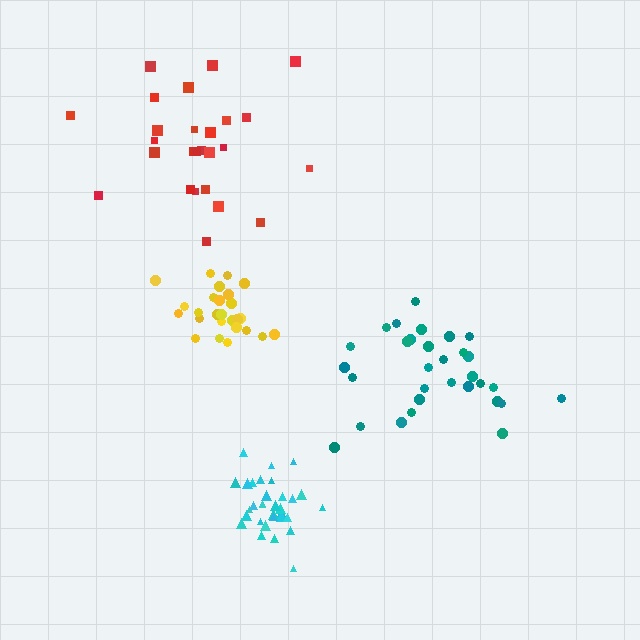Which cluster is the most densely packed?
Yellow.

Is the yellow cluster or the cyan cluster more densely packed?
Yellow.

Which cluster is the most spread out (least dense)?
Red.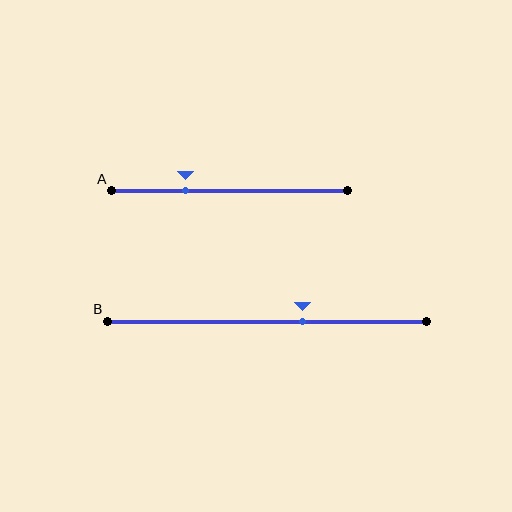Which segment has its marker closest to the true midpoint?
Segment B has its marker closest to the true midpoint.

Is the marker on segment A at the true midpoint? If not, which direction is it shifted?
No, the marker on segment A is shifted to the left by about 19% of the segment length.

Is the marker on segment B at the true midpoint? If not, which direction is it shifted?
No, the marker on segment B is shifted to the right by about 11% of the segment length.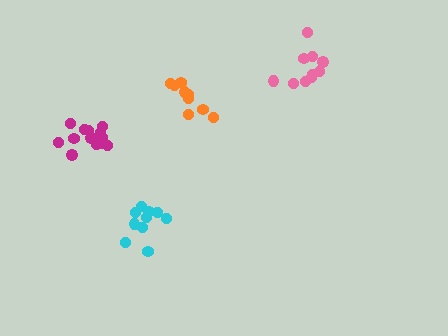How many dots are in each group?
Group 1: 9 dots, Group 2: 10 dots, Group 3: 14 dots, Group 4: 10 dots (43 total).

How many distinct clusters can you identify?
There are 4 distinct clusters.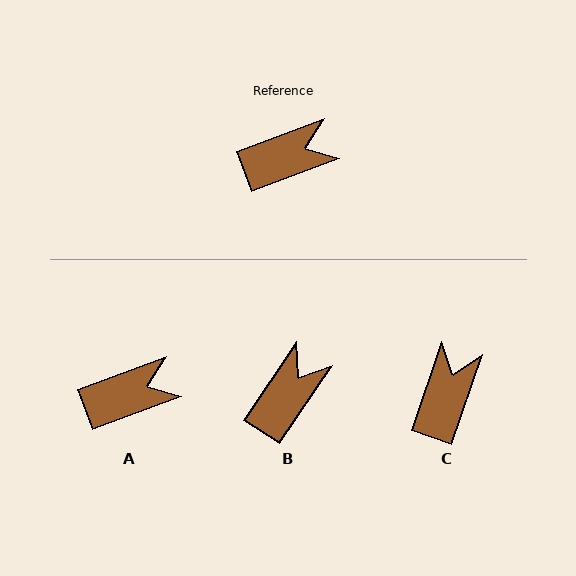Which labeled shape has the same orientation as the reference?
A.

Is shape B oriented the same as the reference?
No, it is off by about 36 degrees.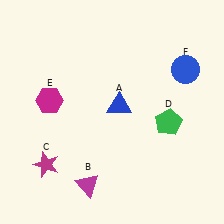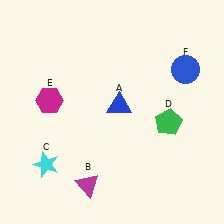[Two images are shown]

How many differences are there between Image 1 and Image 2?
There is 1 difference between the two images.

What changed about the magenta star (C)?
In Image 1, C is magenta. In Image 2, it changed to cyan.